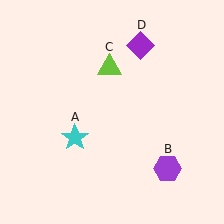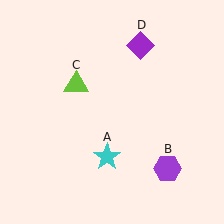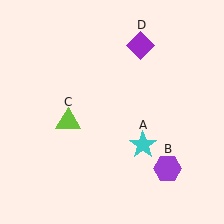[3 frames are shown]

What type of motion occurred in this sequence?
The cyan star (object A), lime triangle (object C) rotated counterclockwise around the center of the scene.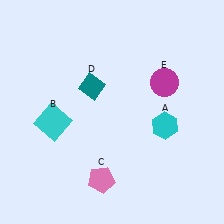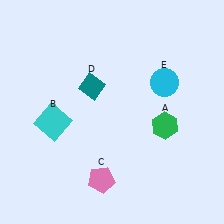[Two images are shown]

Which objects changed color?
A changed from cyan to green. E changed from magenta to cyan.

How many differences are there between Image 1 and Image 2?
There are 2 differences between the two images.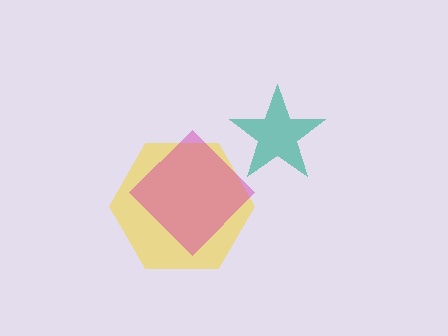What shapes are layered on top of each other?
The layered shapes are: a yellow hexagon, a magenta diamond, a teal star.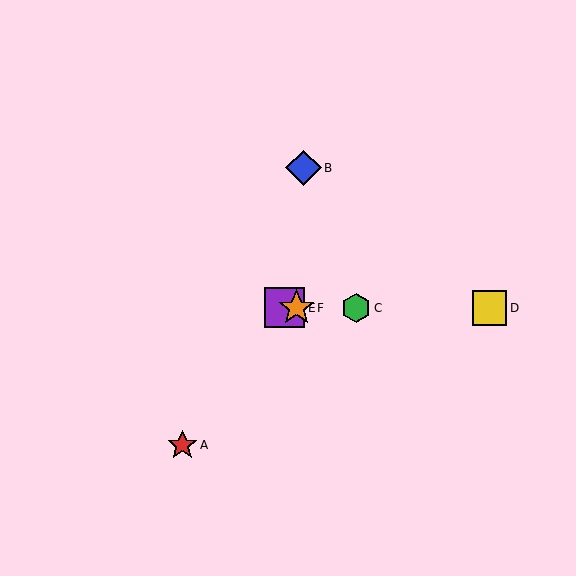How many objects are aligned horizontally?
4 objects (C, D, E, F) are aligned horizontally.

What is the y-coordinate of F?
Object F is at y≈308.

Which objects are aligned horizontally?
Objects C, D, E, F are aligned horizontally.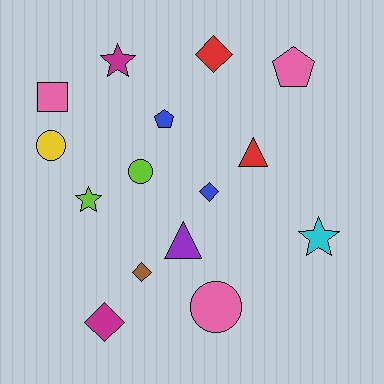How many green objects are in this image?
There are no green objects.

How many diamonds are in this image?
There are 4 diamonds.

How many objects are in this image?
There are 15 objects.